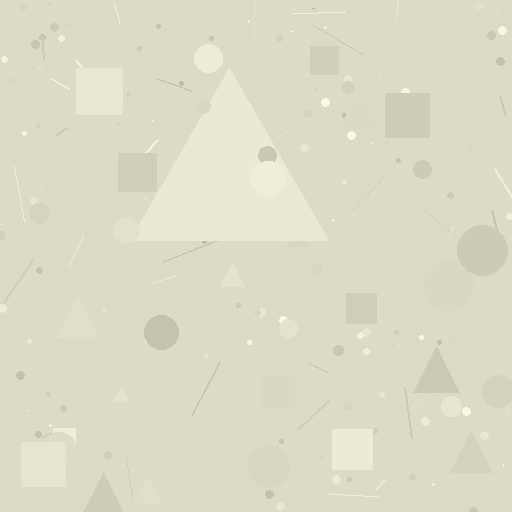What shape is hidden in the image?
A triangle is hidden in the image.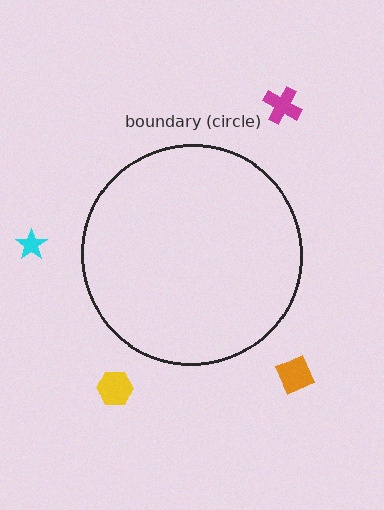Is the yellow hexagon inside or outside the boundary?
Outside.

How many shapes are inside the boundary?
0 inside, 4 outside.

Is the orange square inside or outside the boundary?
Outside.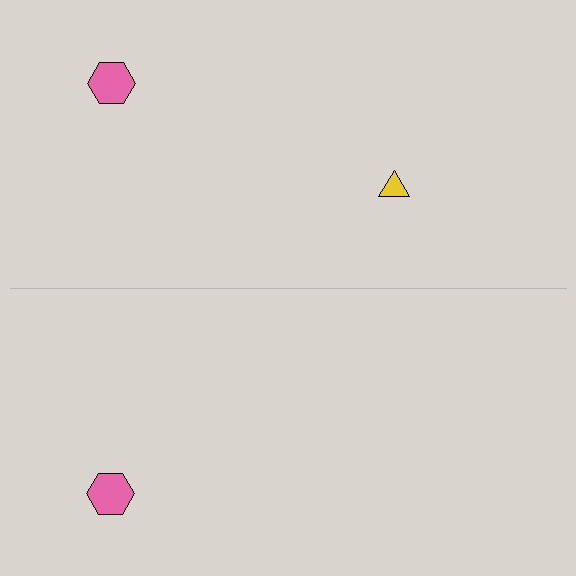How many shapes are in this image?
There are 3 shapes in this image.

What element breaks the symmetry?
A yellow triangle is missing from the bottom side.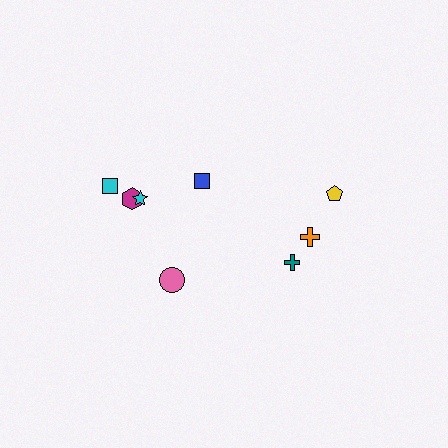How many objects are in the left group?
There are 5 objects.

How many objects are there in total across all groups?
There are 8 objects.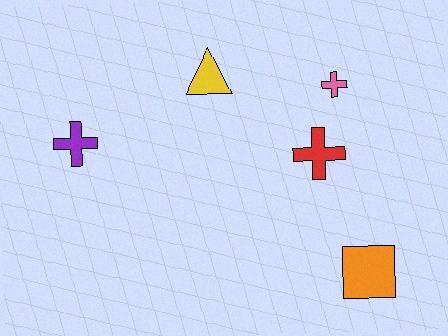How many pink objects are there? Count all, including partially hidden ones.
There is 1 pink object.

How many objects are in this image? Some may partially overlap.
There are 5 objects.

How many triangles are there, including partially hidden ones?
There is 1 triangle.